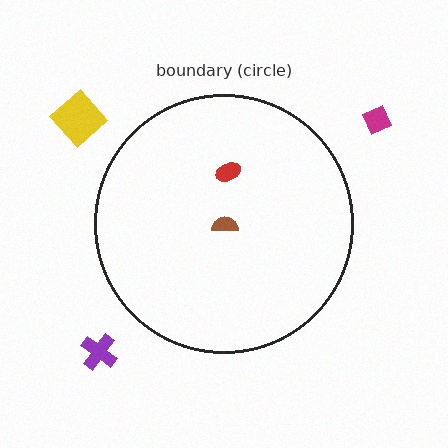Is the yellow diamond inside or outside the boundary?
Outside.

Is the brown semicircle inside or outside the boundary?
Inside.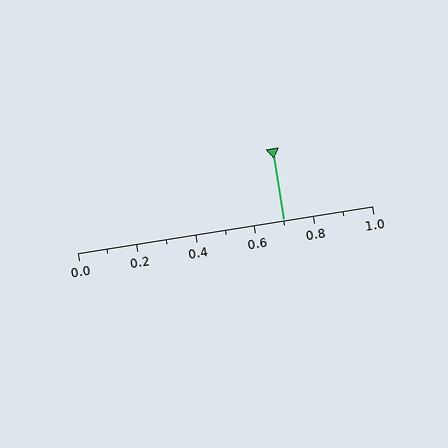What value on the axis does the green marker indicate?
The marker indicates approximately 0.7.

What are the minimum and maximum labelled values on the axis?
The axis runs from 0.0 to 1.0.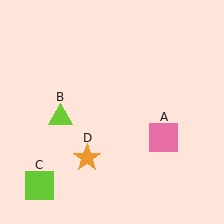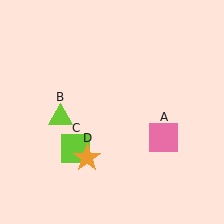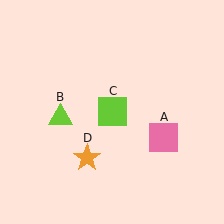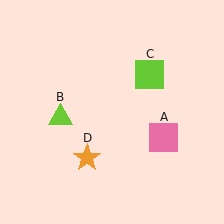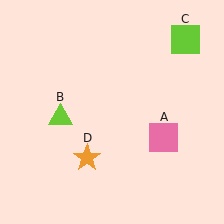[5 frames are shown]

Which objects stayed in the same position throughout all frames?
Pink square (object A) and lime triangle (object B) and orange star (object D) remained stationary.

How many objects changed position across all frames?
1 object changed position: lime square (object C).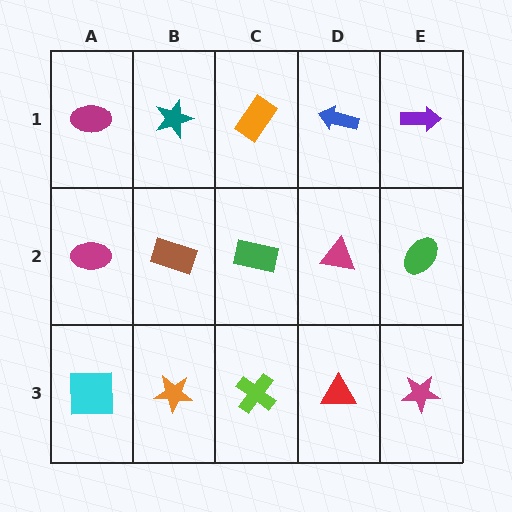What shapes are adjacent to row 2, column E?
A purple arrow (row 1, column E), a magenta star (row 3, column E), a magenta triangle (row 2, column D).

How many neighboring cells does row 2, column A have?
3.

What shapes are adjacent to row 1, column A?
A magenta ellipse (row 2, column A), a teal star (row 1, column B).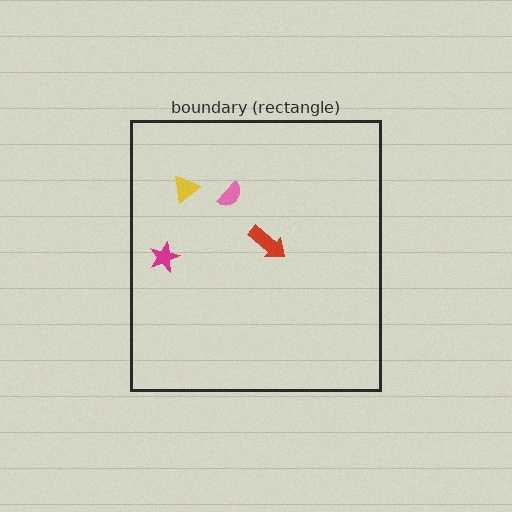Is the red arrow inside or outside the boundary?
Inside.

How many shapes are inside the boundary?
4 inside, 0 outside.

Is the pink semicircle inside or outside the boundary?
Inside.